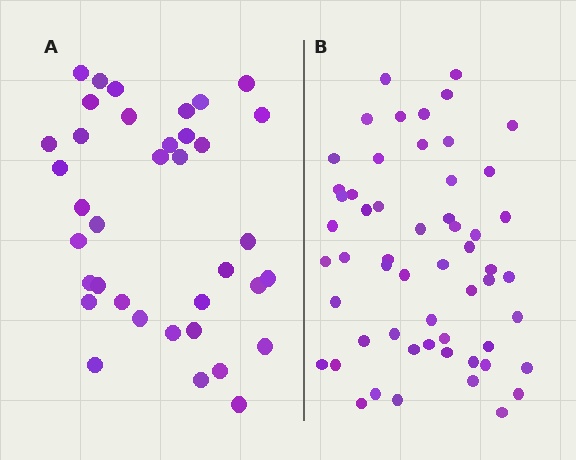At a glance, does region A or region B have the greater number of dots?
Region B (the right region) has more dots.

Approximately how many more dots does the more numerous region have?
Region B has approximately 20 more dots than region A.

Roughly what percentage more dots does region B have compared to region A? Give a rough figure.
About 50% more.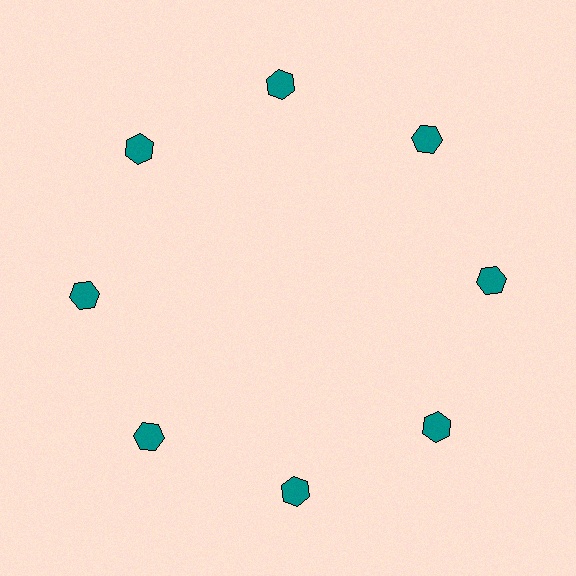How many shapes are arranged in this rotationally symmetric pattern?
There are 8 shapes, arranged in 8 groups of 1.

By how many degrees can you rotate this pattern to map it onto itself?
The pattern maps onto itself every 45 degrees of rotation.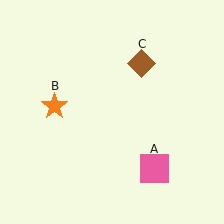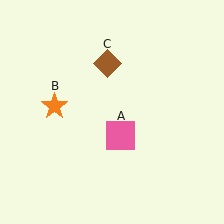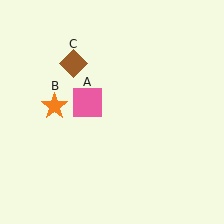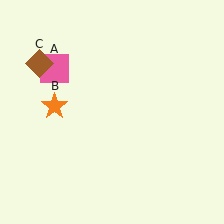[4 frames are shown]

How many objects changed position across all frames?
2 objects changed position: pink square (object A), brown diamond (object C).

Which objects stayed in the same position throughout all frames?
Orange star (object B) remained stationary.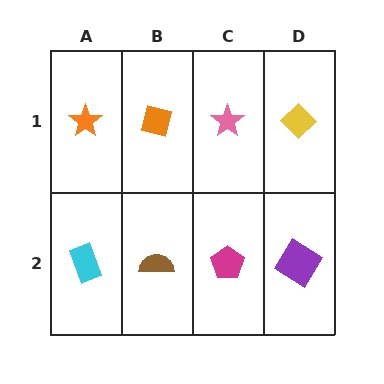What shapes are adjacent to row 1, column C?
A magenta pentagon (row 2, column C), an orange square (row 1, column B), a yellow diamond (row 1, column D).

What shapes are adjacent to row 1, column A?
A cyan rectangle (row 2, column A), an orange square (row 1, column B).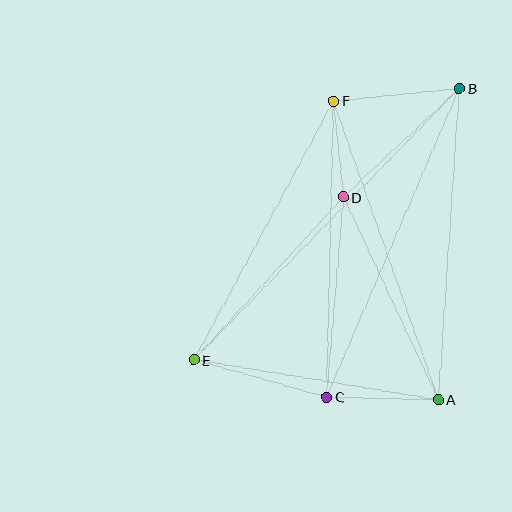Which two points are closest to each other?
Points D and F are closest to each other.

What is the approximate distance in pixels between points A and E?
The distance between A and E is approximately 248 pixels.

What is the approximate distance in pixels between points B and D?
The distance between B and D is approximately 159 pixels.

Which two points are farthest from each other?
Points B and E are farthest from each other.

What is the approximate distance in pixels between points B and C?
The distance between B and C is approximately 336 pixels.